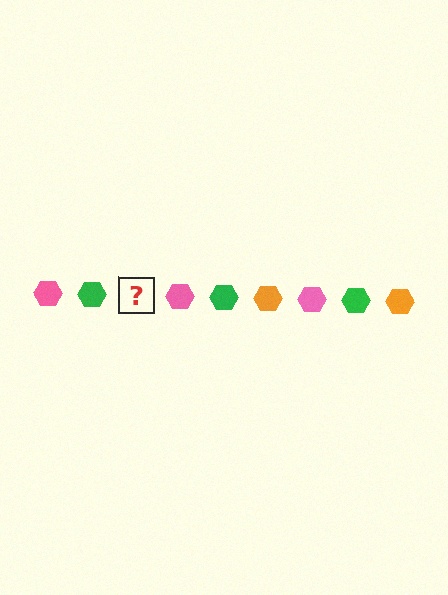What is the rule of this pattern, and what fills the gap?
The rule is that the pattern cycles through pink, green, orange hexagons. The gap should be filled with an orange hexagon.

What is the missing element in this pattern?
The missing element is an orange hexagon.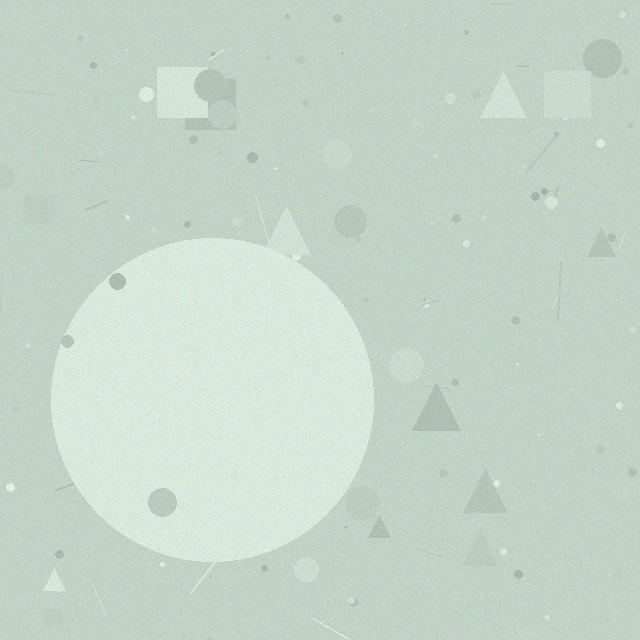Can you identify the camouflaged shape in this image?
The camouflaged shape is a circle.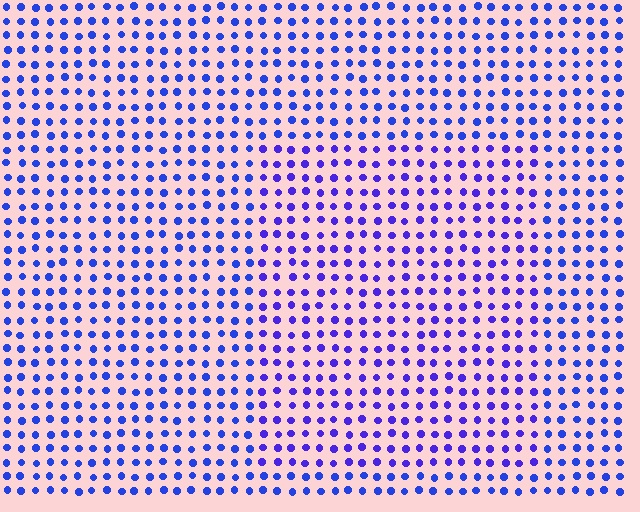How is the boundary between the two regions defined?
The boundary is defined purely by a slight shift in hue (about 22 degrees). Spacing, size, and orientation are identical on both sides.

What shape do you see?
I see a rectangle.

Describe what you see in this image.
The image is filled with small blue elements in a uniform arrangement. A rectangle-shaped region is visible where the elements are tinted to a slightly different hue, forming a subtle color boundary.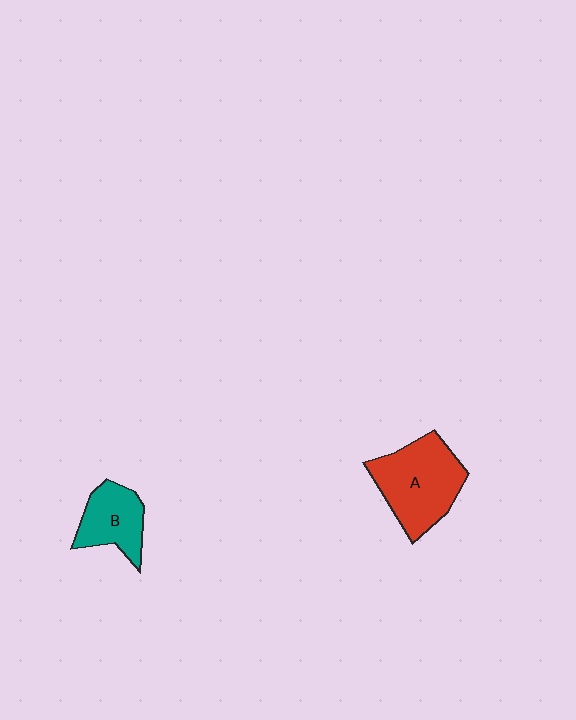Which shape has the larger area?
Shape A (red).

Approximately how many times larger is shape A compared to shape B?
Approximately 1.6 times.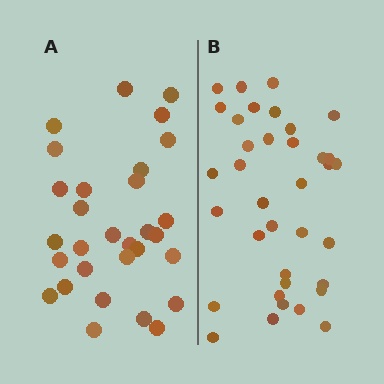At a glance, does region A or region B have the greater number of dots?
Region B (the right region) has more dots.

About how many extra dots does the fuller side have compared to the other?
Region B has about 6 more dots than region A.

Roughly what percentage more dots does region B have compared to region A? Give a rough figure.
About 20% more.